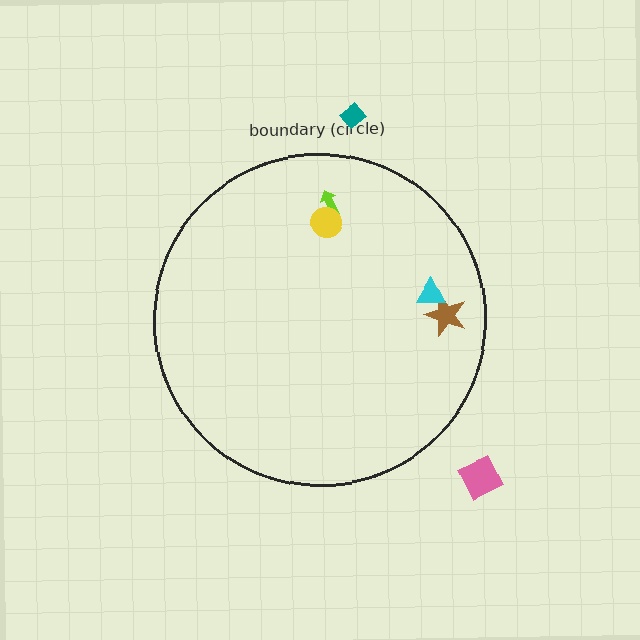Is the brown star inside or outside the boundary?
Inside.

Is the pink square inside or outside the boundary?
Outside.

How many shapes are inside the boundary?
4 inside, 2 outside.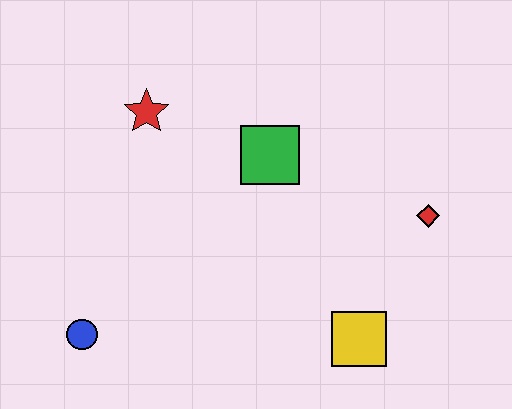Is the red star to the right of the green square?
No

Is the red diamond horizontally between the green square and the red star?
No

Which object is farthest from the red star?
The yellow square is farthest from the red star.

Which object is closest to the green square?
The red star is closest to the green square.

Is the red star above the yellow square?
Yes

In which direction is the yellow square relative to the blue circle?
The yellow square is to the right of the blue circle.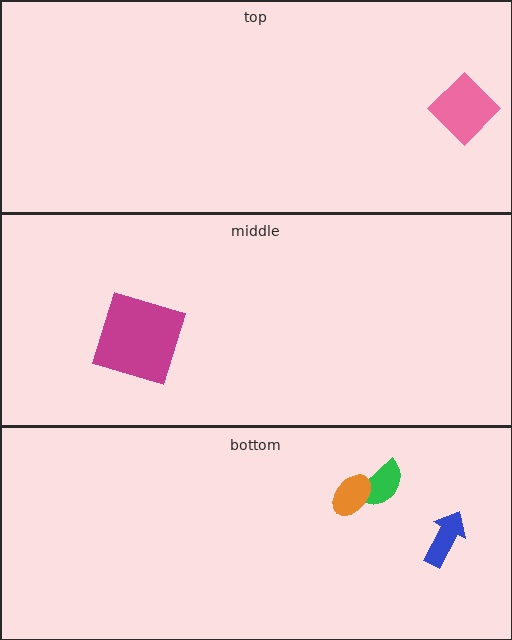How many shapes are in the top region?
1.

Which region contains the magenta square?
The middle region.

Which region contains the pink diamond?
The top region.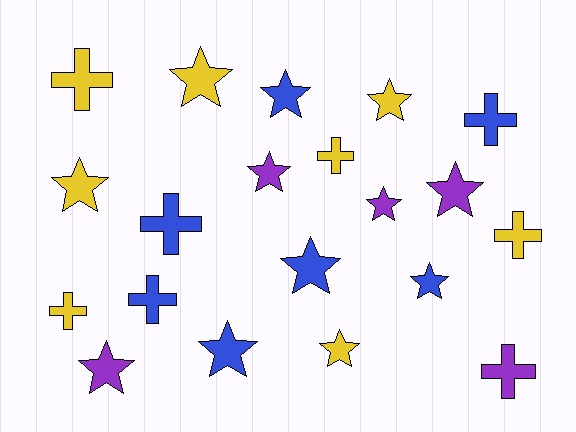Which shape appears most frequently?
Star, with 12 objects.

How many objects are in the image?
There are 20 objects.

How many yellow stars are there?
There are 4 yellow stars.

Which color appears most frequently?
Yellow, with 8 objects.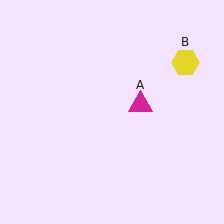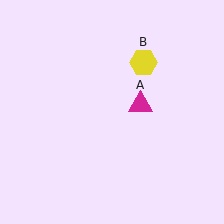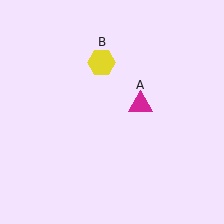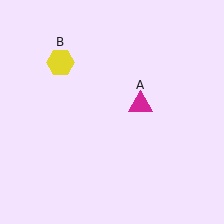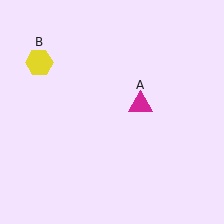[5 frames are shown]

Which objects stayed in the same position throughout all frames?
Magenta triangle (object A) remained stationary.